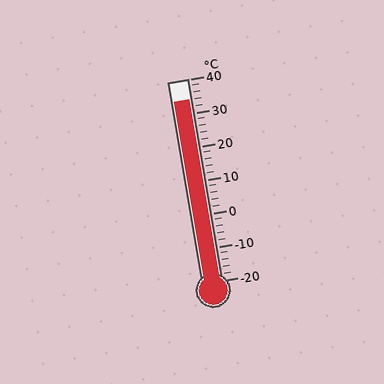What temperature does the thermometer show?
The thermometer shows approximately 34°C.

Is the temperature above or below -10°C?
The temperature is above -10°C.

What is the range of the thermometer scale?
The thermometer scale ranges from -20°C to 40°C.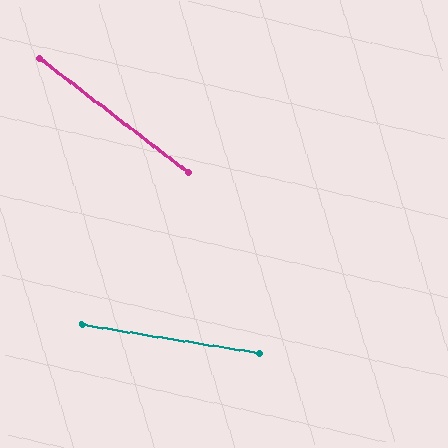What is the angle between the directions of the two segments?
Approximately 28 degrees.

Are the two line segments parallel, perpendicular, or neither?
Neither parallel nor perpendicular — they differ by about 28°.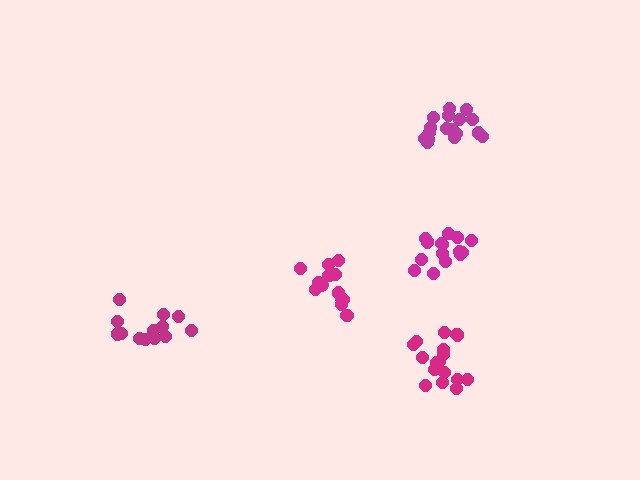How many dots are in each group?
Group 1: 13 dots, Group 2: 15 dots, Group 3: 13 dots, Group 4: 17 dots, Group 5: 17 dots (75 total).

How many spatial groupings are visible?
There are 5 spatial groupings.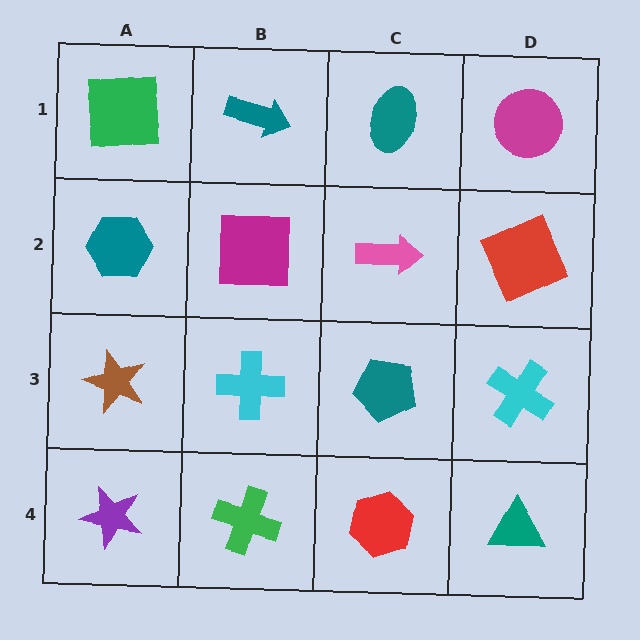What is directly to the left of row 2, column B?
A teal hexagon.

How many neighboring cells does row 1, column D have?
2.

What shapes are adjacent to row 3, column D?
A red square (row 2, column D), a teal triangle (row 4, column D), a teal pentagon (row 3, column C).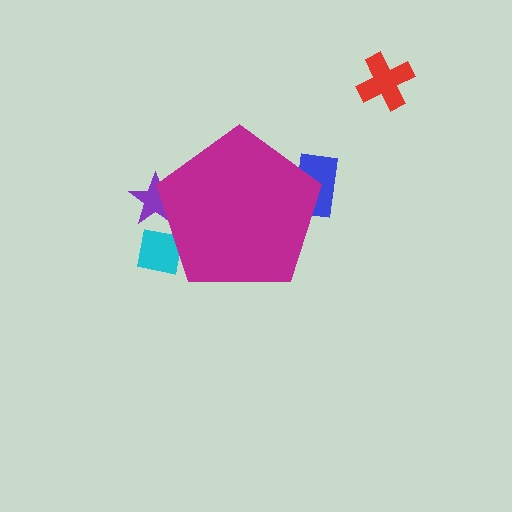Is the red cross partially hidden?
No, the red cross is fully visible.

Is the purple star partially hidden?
Yes, the purple star is partially hidden behind the magenta pentagon.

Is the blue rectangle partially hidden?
Yes, the blue rectangle is partially hidden behind the magenta pentagon.